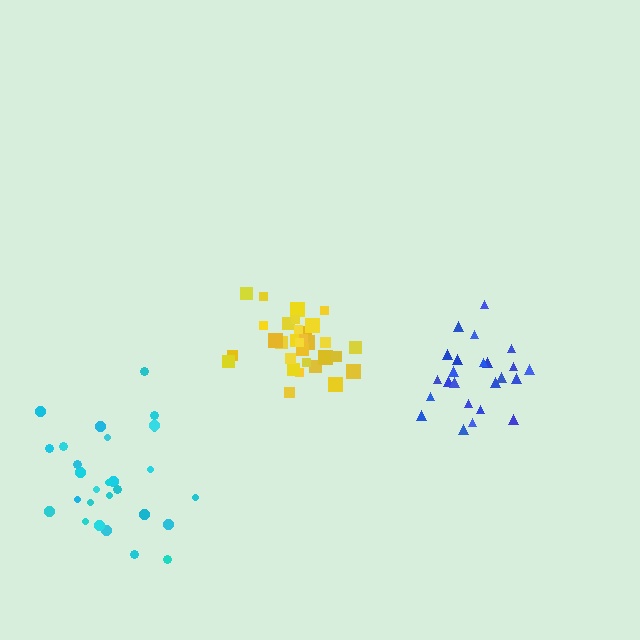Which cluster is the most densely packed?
Yellow.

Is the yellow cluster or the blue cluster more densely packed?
Yellow.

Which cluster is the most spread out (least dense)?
Cyan.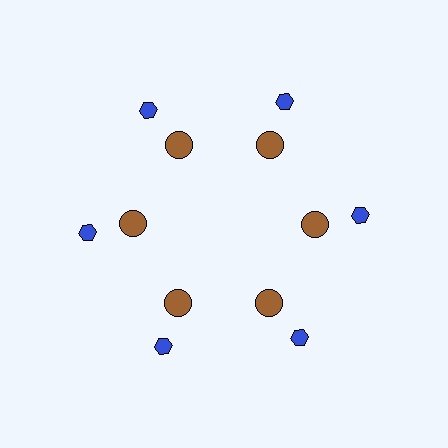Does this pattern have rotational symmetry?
Yes, this pattern has 6-fold rotational symmetry. It looks the same after rotating 60 degrees around the center.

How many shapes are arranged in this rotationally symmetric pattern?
There are 12 shapes, arranged in 6 groups of 2.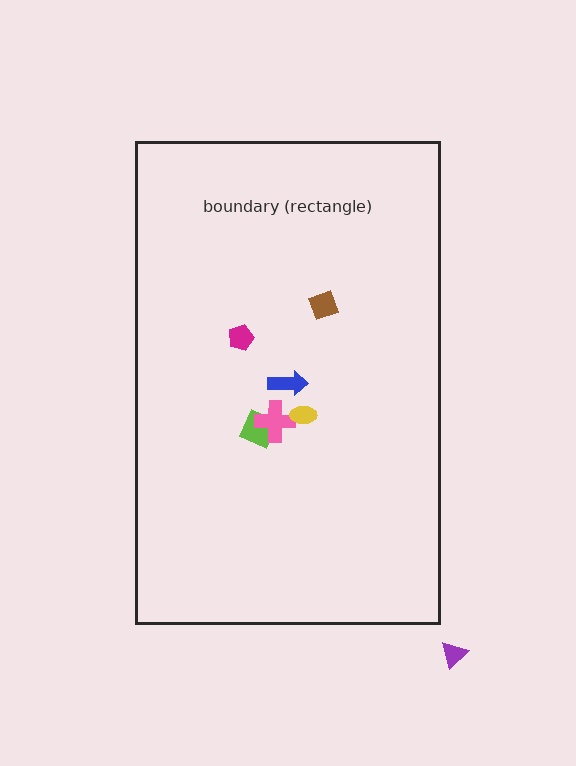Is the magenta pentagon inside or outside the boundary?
Inside.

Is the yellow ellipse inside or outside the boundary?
Inside.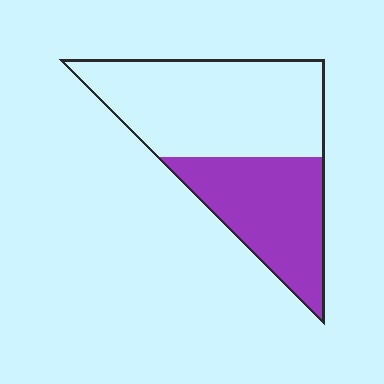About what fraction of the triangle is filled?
About two fifths (2/5).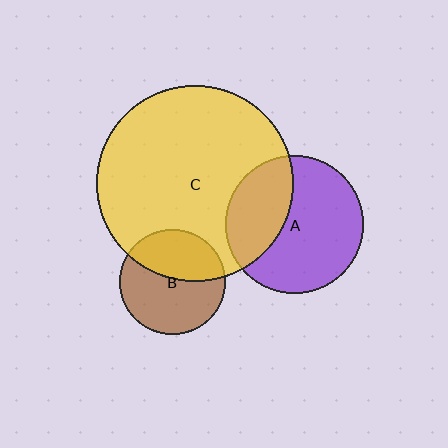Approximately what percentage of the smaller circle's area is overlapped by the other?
Approximately 40%.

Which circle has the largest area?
Circle C (yellow).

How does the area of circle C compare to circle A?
Approximately 2.0 times.